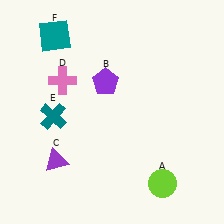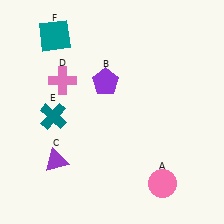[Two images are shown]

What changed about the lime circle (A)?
In Image 1, A is lime. In Image 2, it changed to pink.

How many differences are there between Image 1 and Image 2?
There is 1 difference between the two images.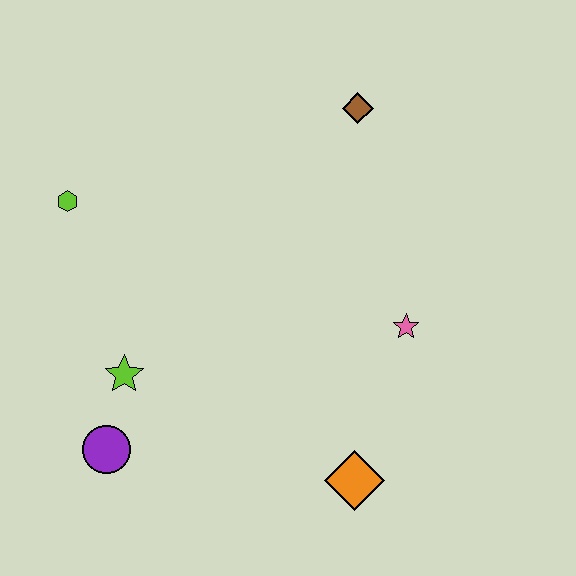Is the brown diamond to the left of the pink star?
Yes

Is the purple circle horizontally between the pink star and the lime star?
No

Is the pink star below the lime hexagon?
Yes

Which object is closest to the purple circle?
The lime star is closest to the purple circle.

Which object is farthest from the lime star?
The brown diamond is farthest from the lime star.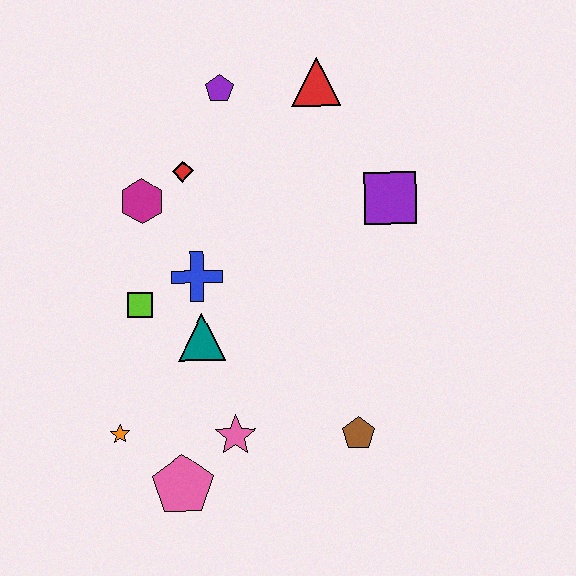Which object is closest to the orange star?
The pink pentagon is closest to the orange star.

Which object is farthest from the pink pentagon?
The red triangle is farthest from the pink pentagon.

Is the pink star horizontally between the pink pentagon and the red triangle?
Yes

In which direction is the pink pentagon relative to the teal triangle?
The pink pentagon is below the teal triangle.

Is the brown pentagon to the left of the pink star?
No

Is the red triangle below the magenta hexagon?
No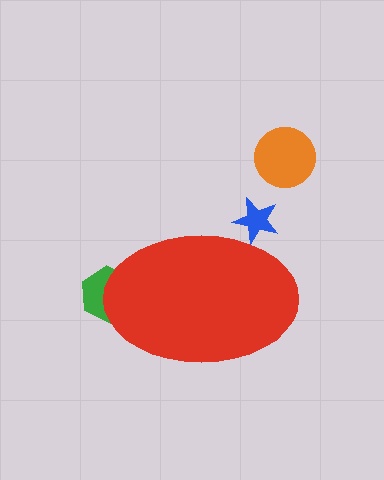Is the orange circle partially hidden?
No, the orange circle is fully visible.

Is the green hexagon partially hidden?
Yes, the green hexagon is partially hidden behind the red ellipse.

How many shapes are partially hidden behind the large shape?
2 shapes are partially hidden.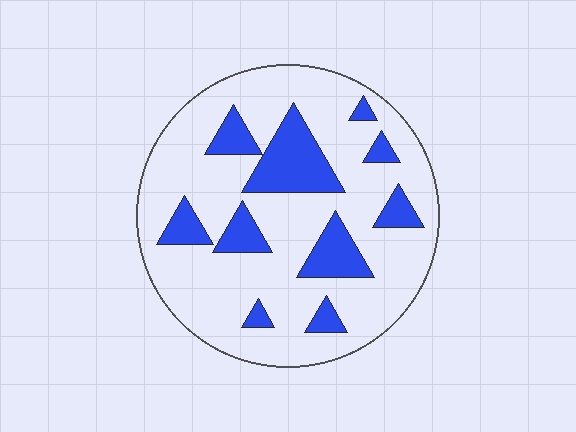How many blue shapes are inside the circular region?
10.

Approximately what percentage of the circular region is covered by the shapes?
Approximately 20%.